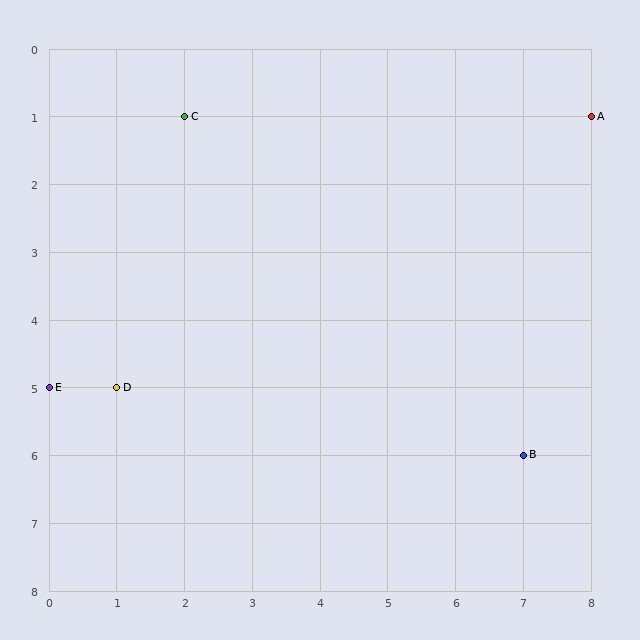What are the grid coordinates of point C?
Point C is at grid coordinates (2, 1).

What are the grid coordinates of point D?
Point D is at grid coordinates (1, 5).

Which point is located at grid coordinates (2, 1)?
Point C is at (2, 1).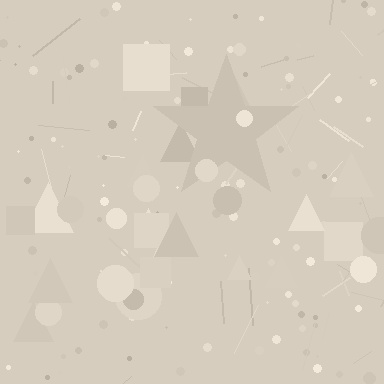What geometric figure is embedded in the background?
A star is embedded in the background.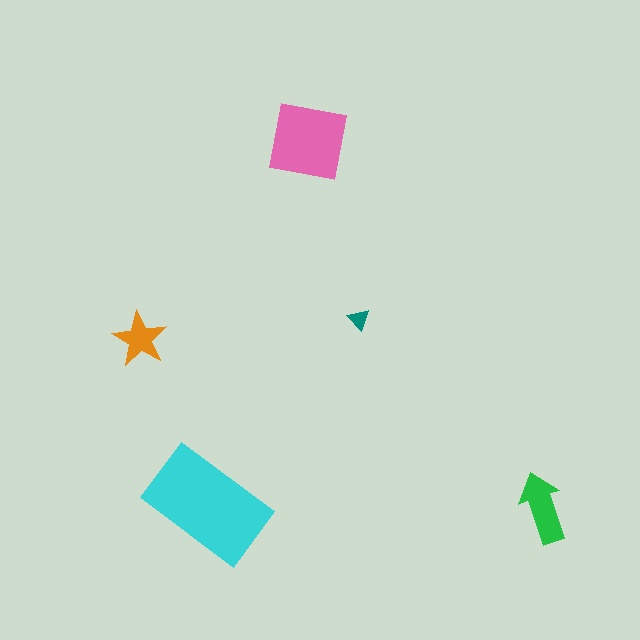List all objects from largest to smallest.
The cyan rectangle, the pink square, the green arrow, the orange star, the teal triangle.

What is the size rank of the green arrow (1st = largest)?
3rd.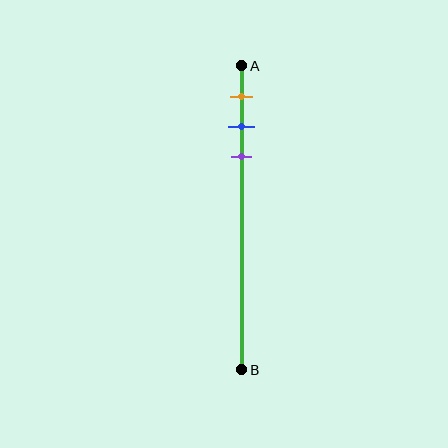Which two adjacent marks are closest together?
The blue and purple marks are the closest adjacent pair.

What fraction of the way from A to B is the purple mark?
The purple mark is approximately 30% (0.3) of the way from A to B.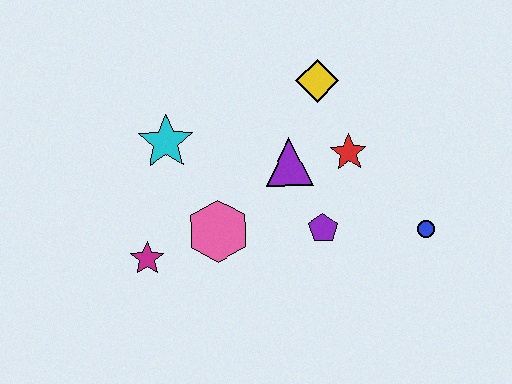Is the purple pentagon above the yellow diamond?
No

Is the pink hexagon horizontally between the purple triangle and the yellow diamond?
No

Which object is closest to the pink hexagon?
The magenta star is closest to the pink hexagon.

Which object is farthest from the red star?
The magenta star is farthest from the red star.